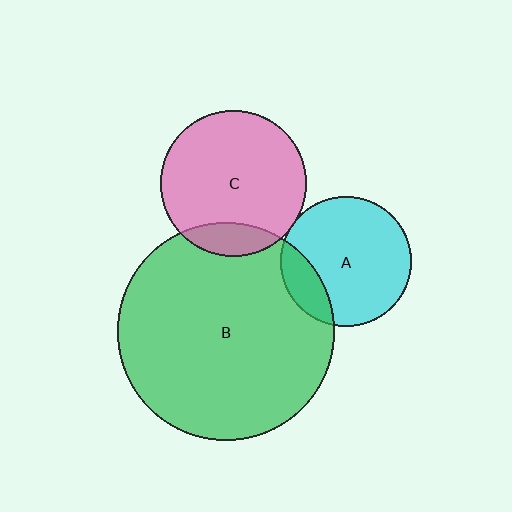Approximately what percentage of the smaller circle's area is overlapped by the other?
Approximately 20%.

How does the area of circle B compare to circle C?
Approximately 2.2 times.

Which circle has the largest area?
Circle B (green).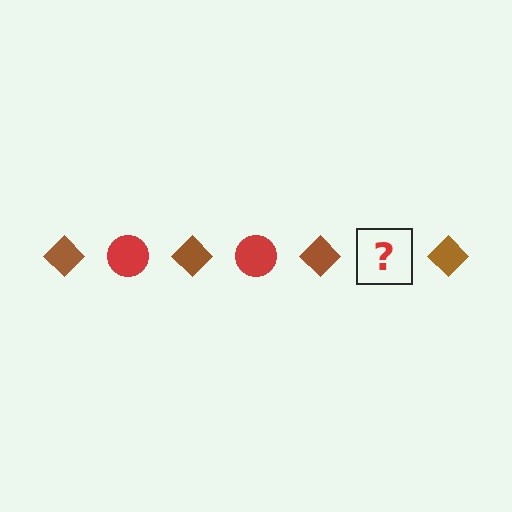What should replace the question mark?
The question mark should be replaced with a red circle.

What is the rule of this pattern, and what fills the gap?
The rule is that the pattern alternates between brown diamond and red circle. The gap should be filled with a red circle.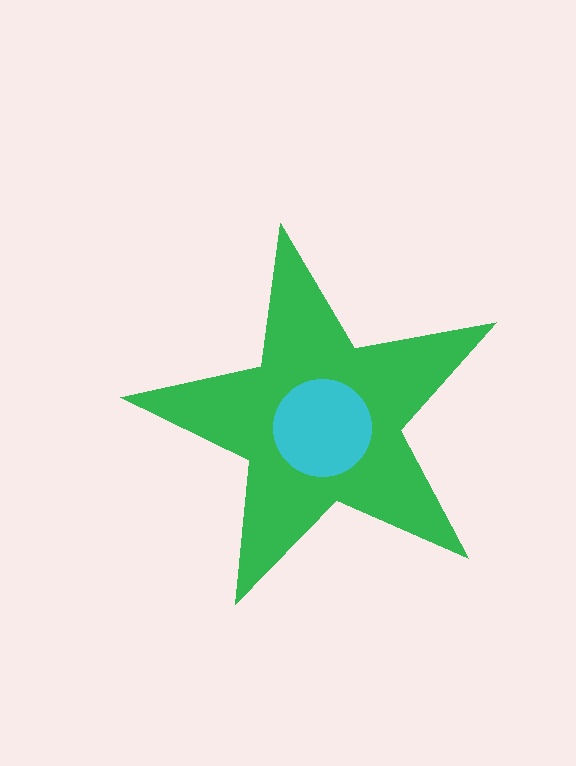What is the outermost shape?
The green star.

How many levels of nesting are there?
2.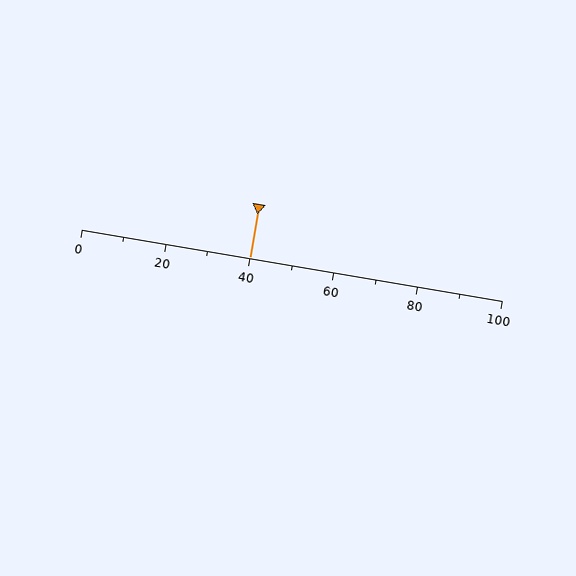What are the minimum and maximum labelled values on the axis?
The axis runs from 0 to 100.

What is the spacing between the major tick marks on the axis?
The major ticks are spaced 20 apart.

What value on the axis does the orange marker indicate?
The marker indicates approximately 40.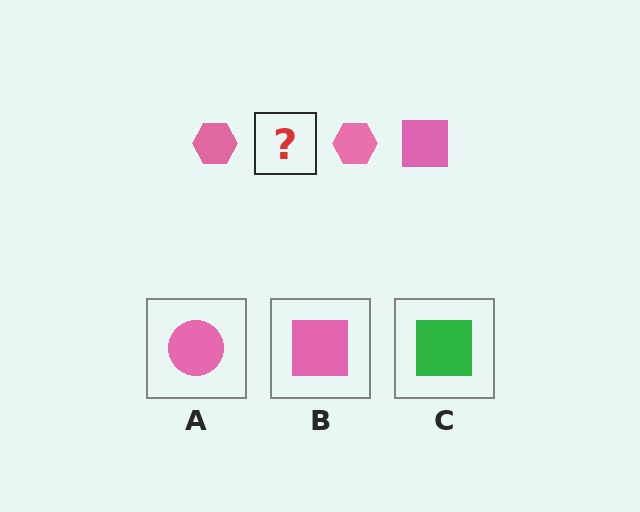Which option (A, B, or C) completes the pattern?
B.